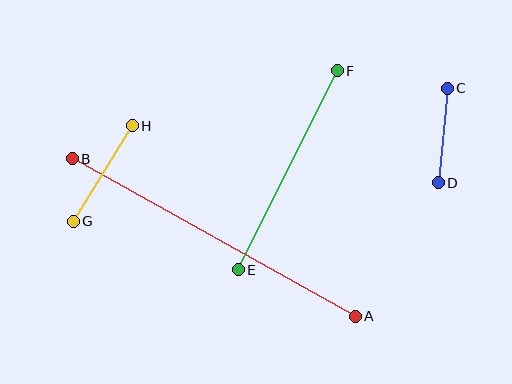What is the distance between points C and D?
The distance is approximately 95 pixels.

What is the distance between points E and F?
The distance is approximately 222 pixels.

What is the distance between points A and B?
The distance is approximately 324 pixels.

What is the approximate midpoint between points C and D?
The midpoint is at approximately (443, 136) pixels.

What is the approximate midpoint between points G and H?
The midpoint is at approximately (103, 173) pixels.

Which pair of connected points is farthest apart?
Points A and B are farthest apart.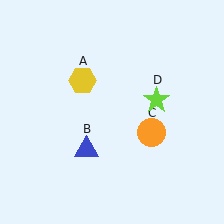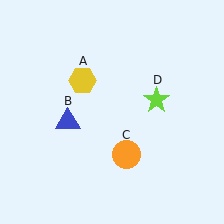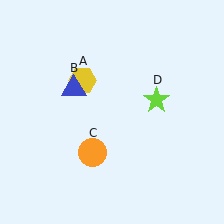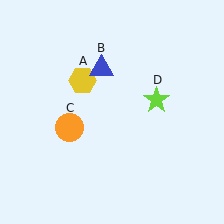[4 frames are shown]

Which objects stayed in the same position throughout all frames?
Yellow hexagon (object A) and lime star (object D) remained stationary.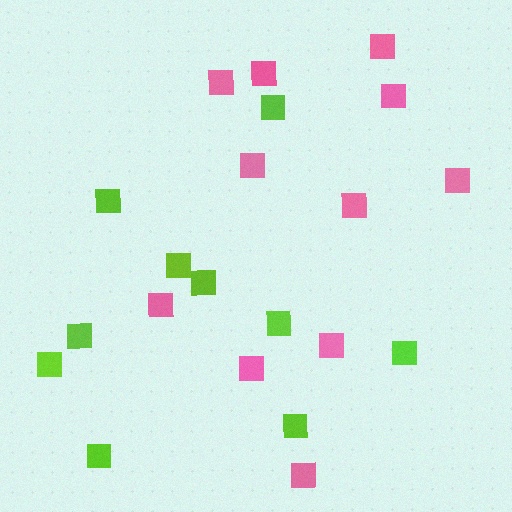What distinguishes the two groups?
There are 2 groups: one group of lime squares (10) and one group of pink squares (11).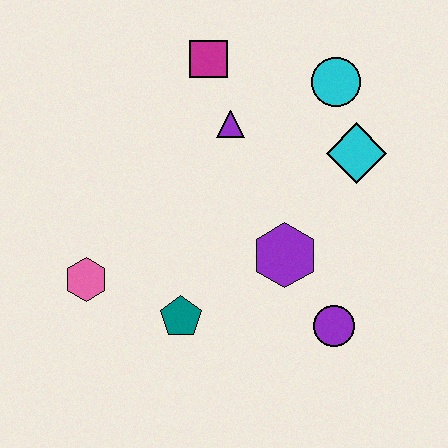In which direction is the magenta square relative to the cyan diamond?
The magenta square is to the left of the cyan diamond.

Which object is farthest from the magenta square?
The purple circle is farthest from the magenta square.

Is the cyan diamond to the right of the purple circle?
Yes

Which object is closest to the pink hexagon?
The teal pentagon is closest to the pink hexagon.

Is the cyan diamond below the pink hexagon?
No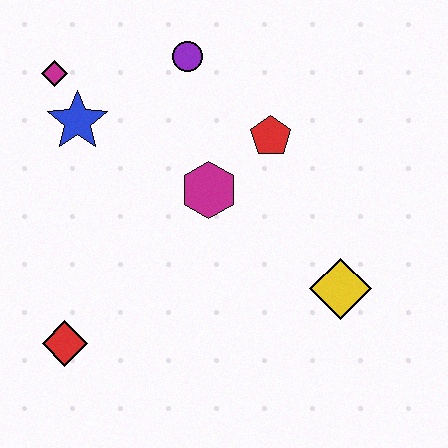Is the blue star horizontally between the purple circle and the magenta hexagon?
No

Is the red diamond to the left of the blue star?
Yes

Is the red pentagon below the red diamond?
No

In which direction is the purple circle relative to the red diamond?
The purple circle is above the red diamond.